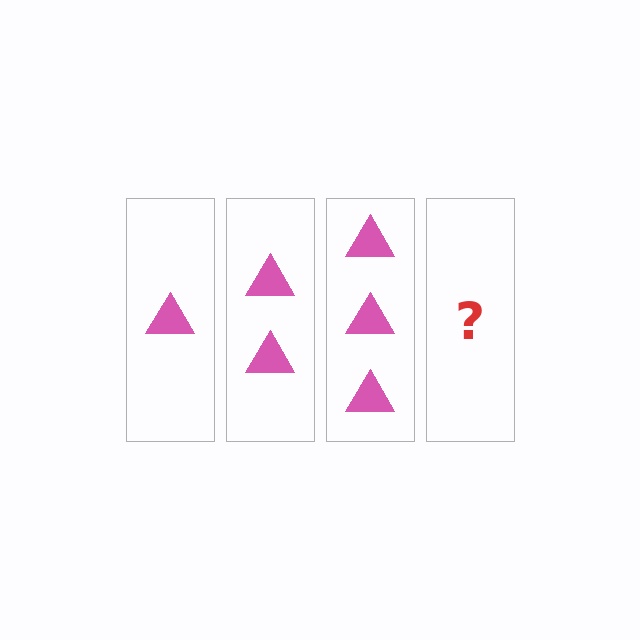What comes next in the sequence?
The next element should be 4 triangles.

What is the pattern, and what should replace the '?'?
The pattern is that each step adds one more triangle. The '?' should be 4 triangles.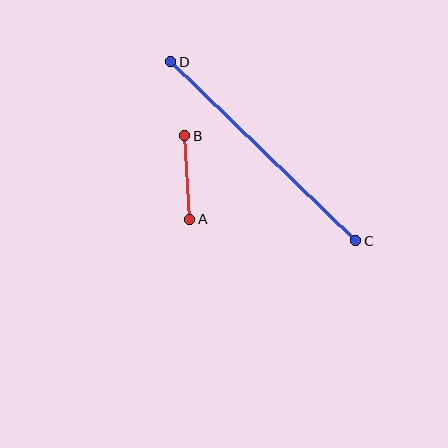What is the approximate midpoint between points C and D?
The midpoint is at approximately (263, 151) pixels.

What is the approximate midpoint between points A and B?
The midpoint is at approximately (187, 177) pixels.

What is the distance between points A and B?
The distance is approximately 83 pixels.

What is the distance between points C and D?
The distance is approximately 257 pixels.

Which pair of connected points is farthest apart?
Points C and D are farthest apart.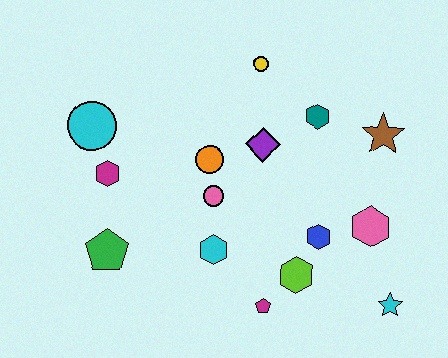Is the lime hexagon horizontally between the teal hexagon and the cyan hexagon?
Yes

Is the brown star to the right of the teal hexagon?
Yes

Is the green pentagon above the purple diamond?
No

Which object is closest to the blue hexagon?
The lime hexagon is closest to the blue hexagon.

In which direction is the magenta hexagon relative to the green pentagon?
The magenta hexagon is above the green pentagon.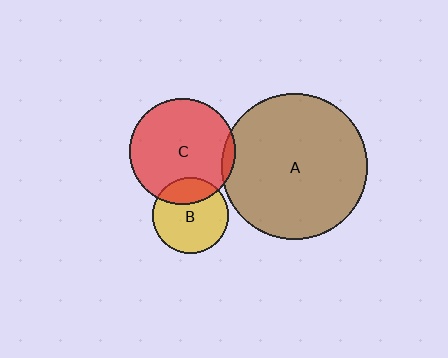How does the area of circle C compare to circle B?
Approximately 2.0 times.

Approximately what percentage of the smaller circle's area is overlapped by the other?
Approximately 25%.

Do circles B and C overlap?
Yes.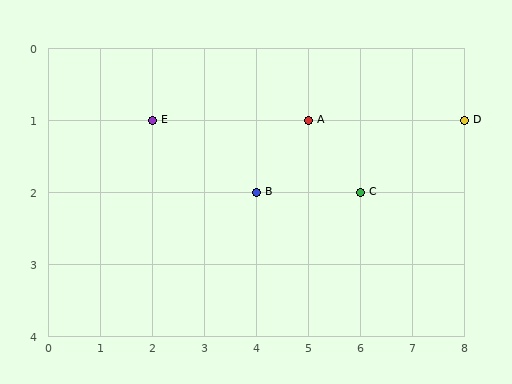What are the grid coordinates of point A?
Point A is at grid coordinates (5, 1).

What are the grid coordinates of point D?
Point D is at grid coordinates (8, 1).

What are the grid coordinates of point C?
Point C is at grid coordinates (6, 2).